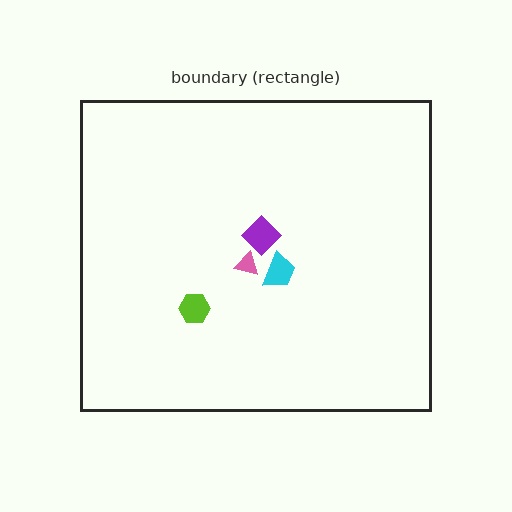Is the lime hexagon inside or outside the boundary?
Inside.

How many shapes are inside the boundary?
4 inside, 0 outside.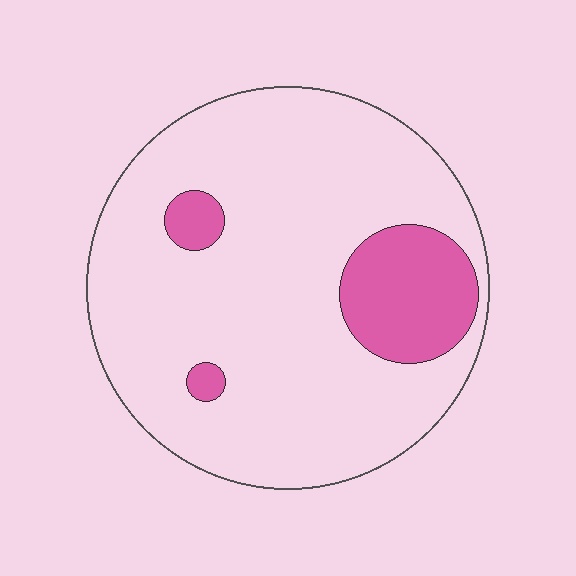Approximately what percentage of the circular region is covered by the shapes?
Approximately 15%.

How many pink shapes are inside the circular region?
3.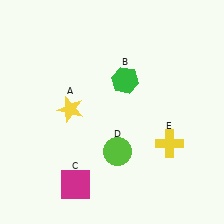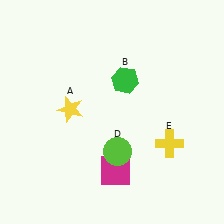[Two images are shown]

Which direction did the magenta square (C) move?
The magenta square (C) moved right.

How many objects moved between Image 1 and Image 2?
1 object moved between the two images.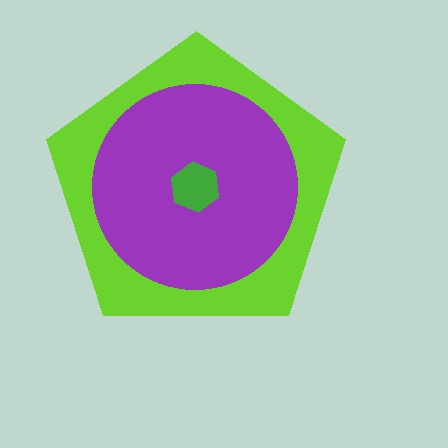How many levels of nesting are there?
3.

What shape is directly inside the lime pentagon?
The purple circle.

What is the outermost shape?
The lime pentagon.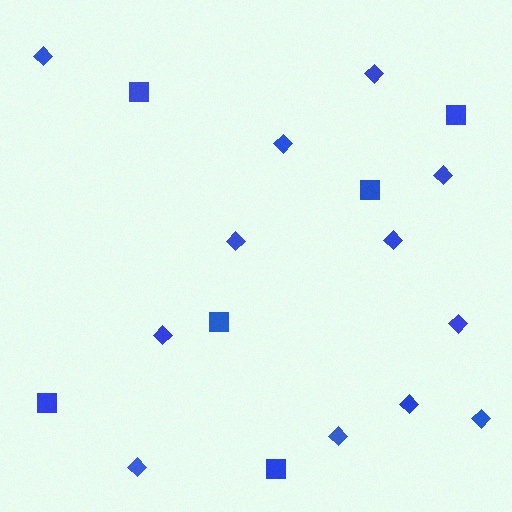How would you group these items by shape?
There are 2 groups: one group of squares (6) and one group of diamonds (12).